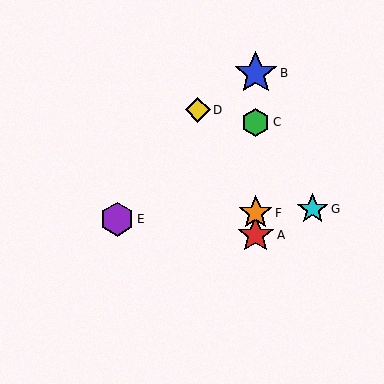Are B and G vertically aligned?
No, B is at x≈256 and G is at x≈313.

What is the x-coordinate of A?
Object A is at x≈256.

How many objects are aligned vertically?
4 objects (A, B, C, F) are aligned vertically.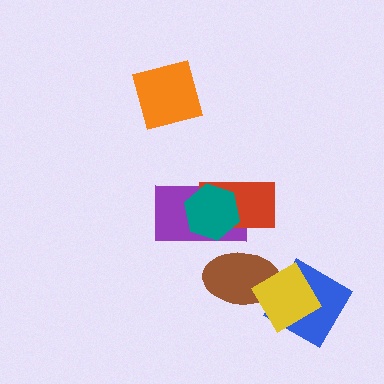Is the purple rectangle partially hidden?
Yes, it is partially covered by another shape.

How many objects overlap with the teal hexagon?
2 objects overlap with the teal hexagon.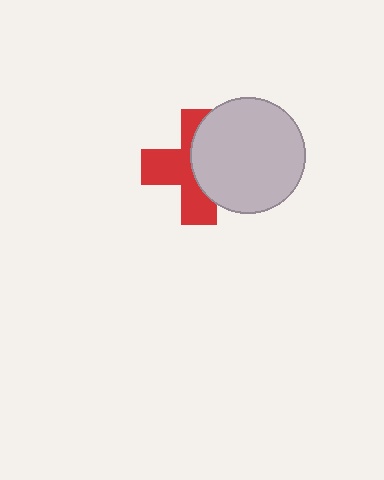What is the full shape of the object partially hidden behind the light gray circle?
The partially hidden object is a red cross.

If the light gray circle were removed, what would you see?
You would see the complete red cross.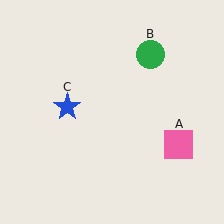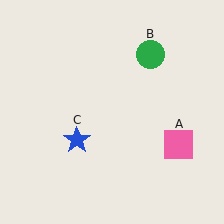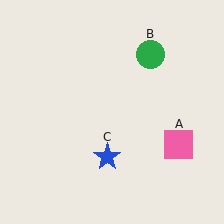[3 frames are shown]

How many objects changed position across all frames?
1 object changed position: blue star (object C).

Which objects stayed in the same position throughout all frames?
Pink square (object A) and green circle (object B) remained stationary.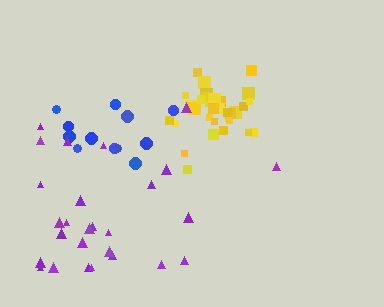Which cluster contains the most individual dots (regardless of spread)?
Yellow (35).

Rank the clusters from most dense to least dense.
yellow, blue, purple.